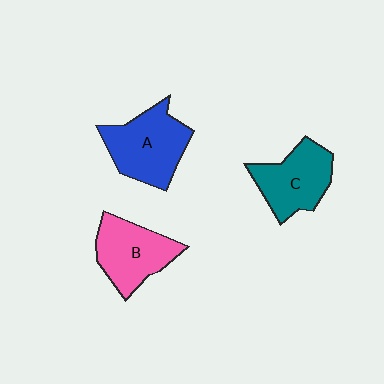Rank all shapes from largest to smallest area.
From largest to smallest: A (blue), B (pink), C (teal).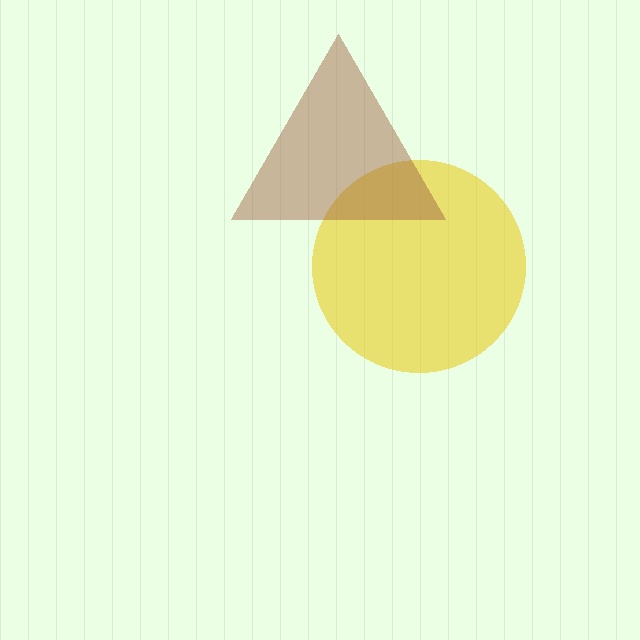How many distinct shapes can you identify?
There are 2 distinct shapes: a yellow circle, a brown triangle.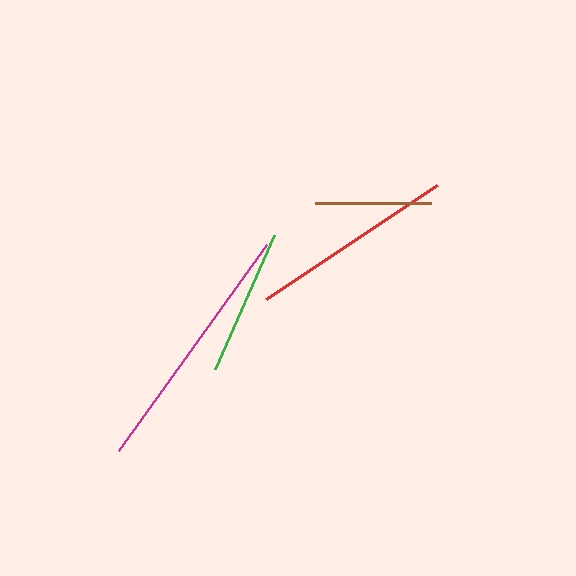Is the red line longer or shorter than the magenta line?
The magenta line is longer than the red line.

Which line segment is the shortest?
The brown line is the shortest at approximately 116 pixels.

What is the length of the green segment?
The green segment is approximately 146 pixels long.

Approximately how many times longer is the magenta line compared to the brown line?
The magenta line is approximately 2.2 times the length of the brown line.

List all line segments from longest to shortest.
From longest to shortest: magenta, red, green, brown.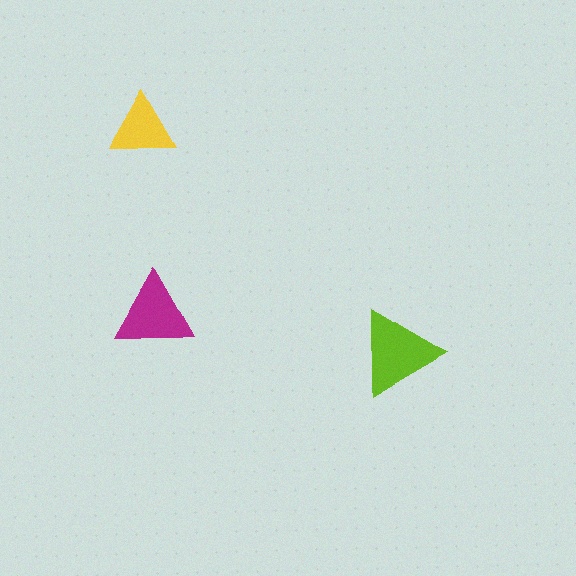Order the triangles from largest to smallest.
the lime one, the magenta one, the yellow one.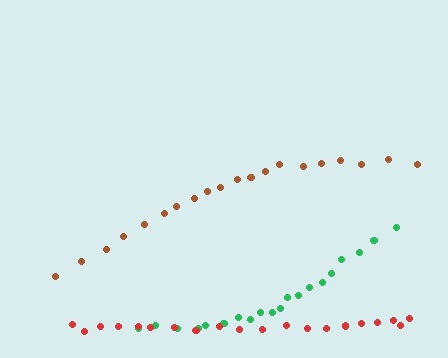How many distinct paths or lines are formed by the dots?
There are 3 distinct paths.